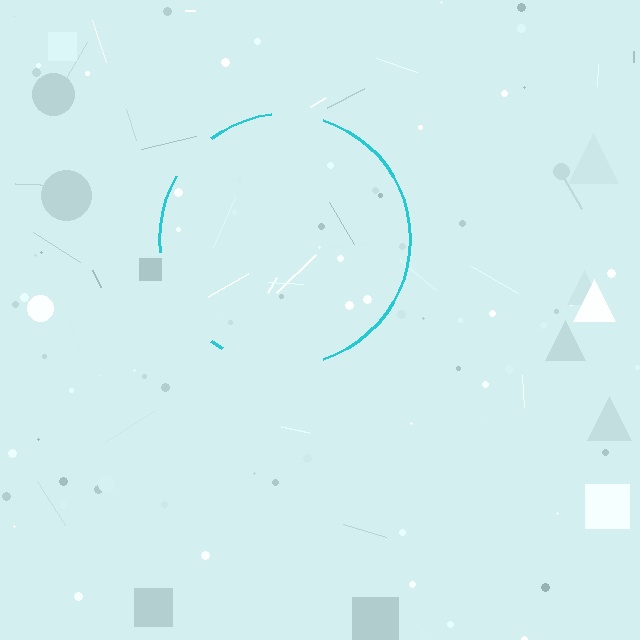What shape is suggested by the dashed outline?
The dashed outline suggests a circle.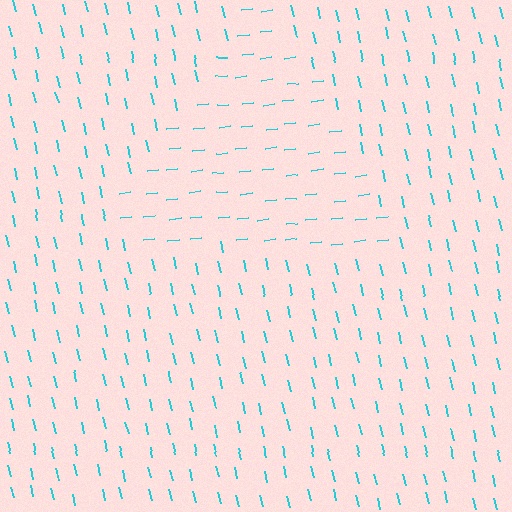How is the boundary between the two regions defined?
The boundary is defined purely by a change in line orientation (approximately 84 degrees difference). All lines are the same color and thickness.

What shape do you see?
I see a triangle.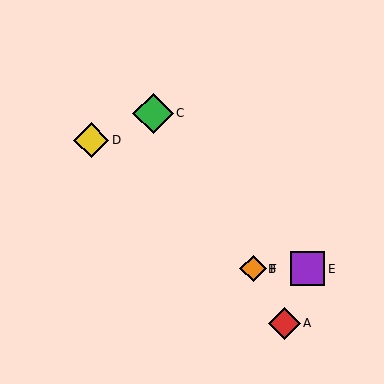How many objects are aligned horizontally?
3 objects (B, E, F) are aligned horizontally.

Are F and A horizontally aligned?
No, F is at y≈269 and A is at y≈323.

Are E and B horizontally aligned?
Yes, both are at y≈269.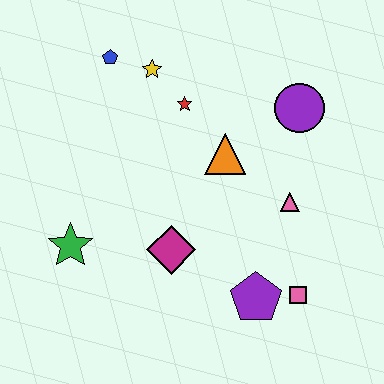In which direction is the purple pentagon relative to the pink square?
The purple pentagon is to the left of the pink square.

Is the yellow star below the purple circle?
No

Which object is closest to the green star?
The magenta diamond is closest to the green star.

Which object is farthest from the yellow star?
The pink square is farthest from the yellow star.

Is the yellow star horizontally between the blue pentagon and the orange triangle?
Yes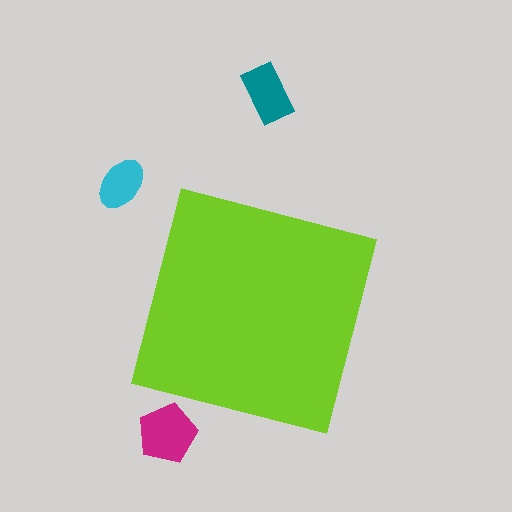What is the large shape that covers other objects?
A lime square.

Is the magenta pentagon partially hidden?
No, the magenta pentagon is fully visible.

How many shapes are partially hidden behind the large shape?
0 shapes are partially hidden.